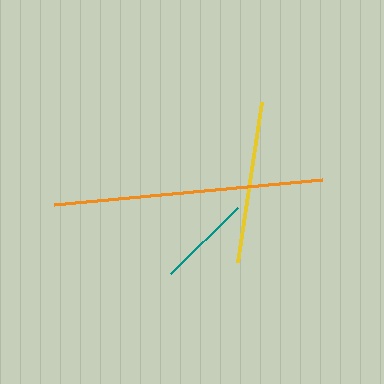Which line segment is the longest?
The orange line is the longest at approximately 268 pixels.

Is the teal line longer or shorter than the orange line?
The orange line is longer than the teal line.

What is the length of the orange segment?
The orange segment is approximately 268 pixels long.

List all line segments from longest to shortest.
From longest to shortest: orange, yellow, teal.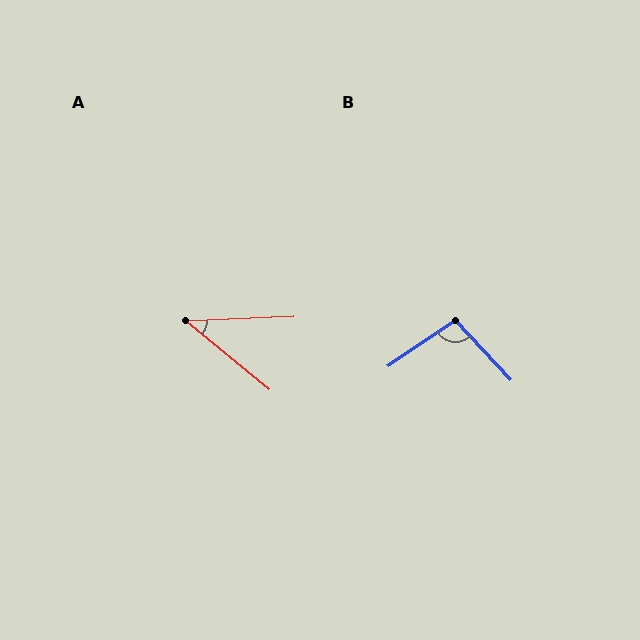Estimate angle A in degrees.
Approximately 42 degrees.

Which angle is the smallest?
A, at approximately 42 degrees.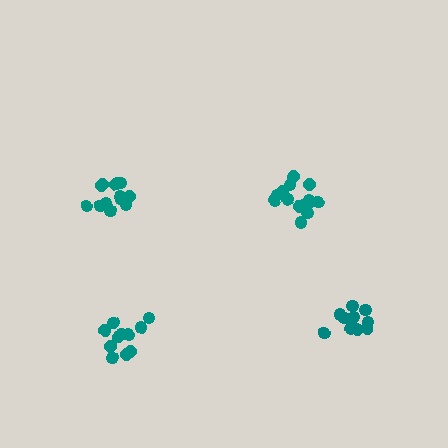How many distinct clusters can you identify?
There are 4 distinct clusters.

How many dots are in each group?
Group 1: 14 dots, Group 2: 13 dots, Group 3: 12 dots, Group 4: 11 dots (50 total).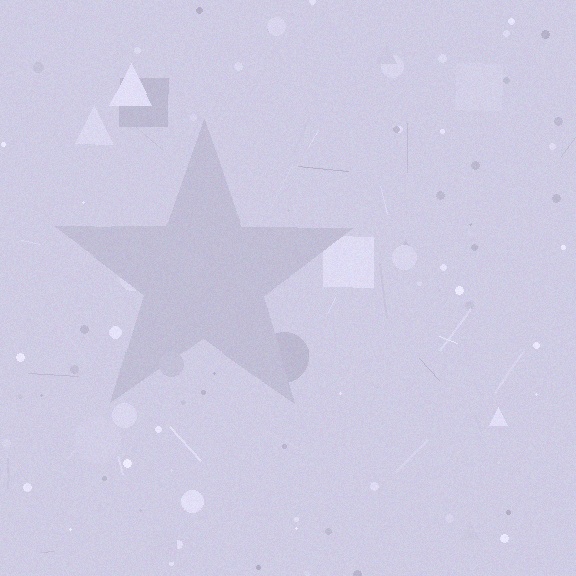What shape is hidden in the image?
A star is hidden in the image.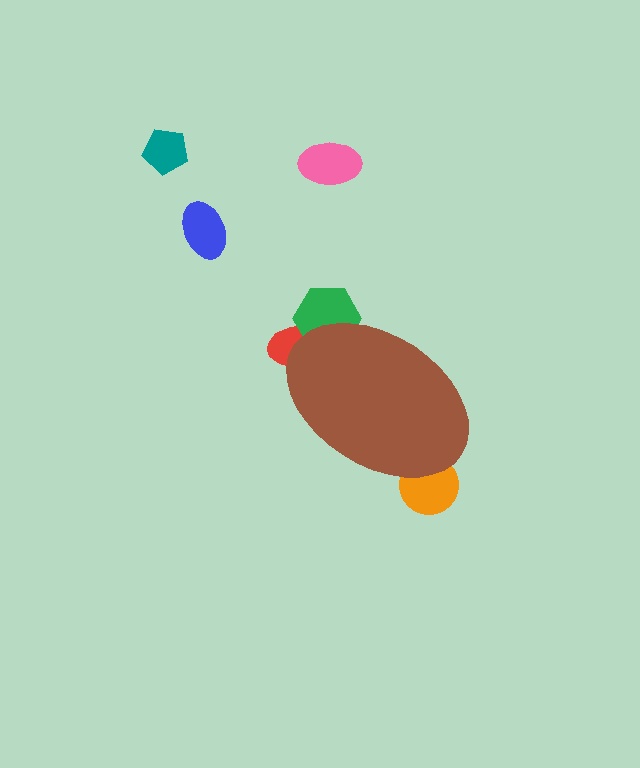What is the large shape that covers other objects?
A brown ellipse.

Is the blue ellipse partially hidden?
No, the blue ellipse is fully visible.